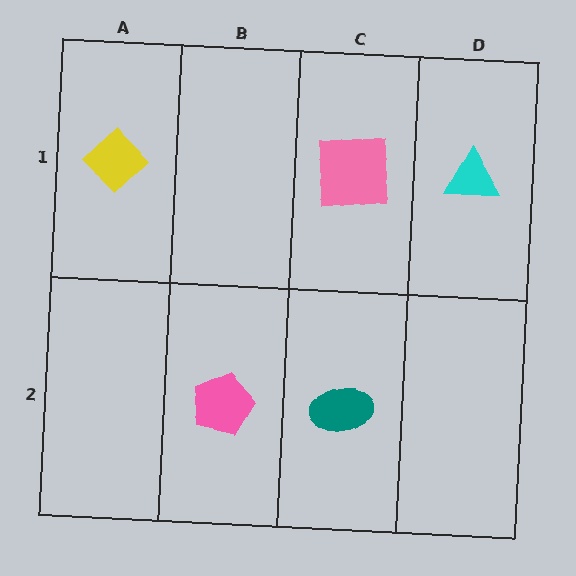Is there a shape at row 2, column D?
No, that cell is empty.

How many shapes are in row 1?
3 shapes.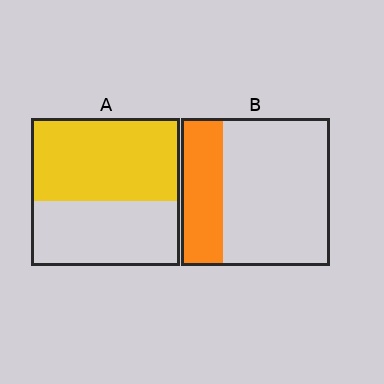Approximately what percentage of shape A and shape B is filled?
A is approximately 55% and B is approximately 30%.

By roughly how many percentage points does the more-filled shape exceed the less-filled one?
By roughly 30 percentage points (A over B).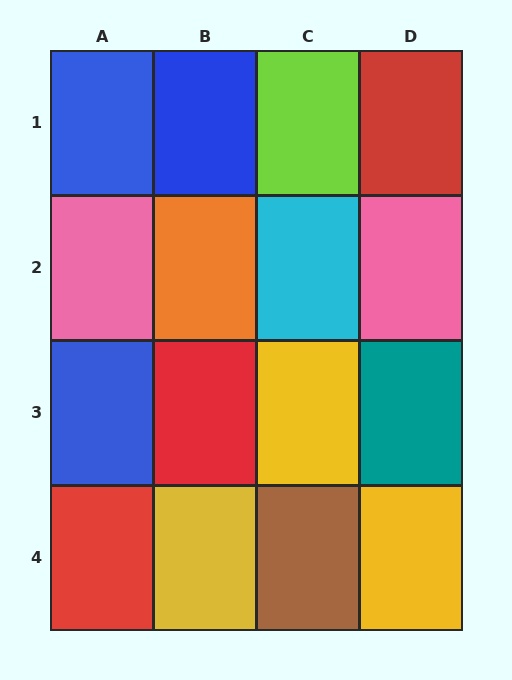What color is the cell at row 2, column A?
Pink.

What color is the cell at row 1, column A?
Blue.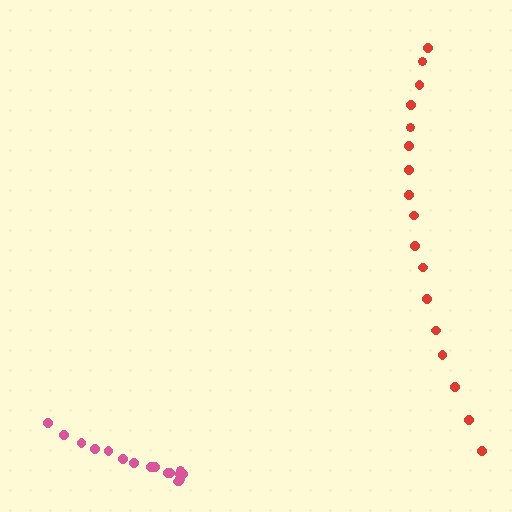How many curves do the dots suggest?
There are 2 distinct paths.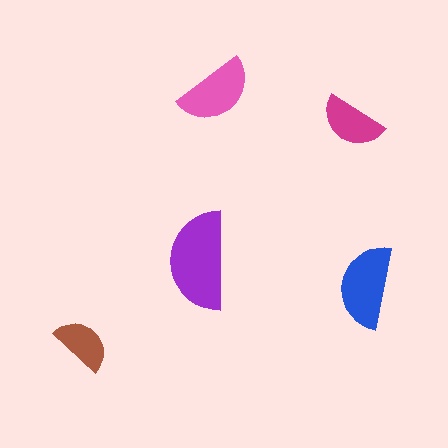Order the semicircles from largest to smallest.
the purple one, the blue one, the pink one, the magenta one, the brown one.